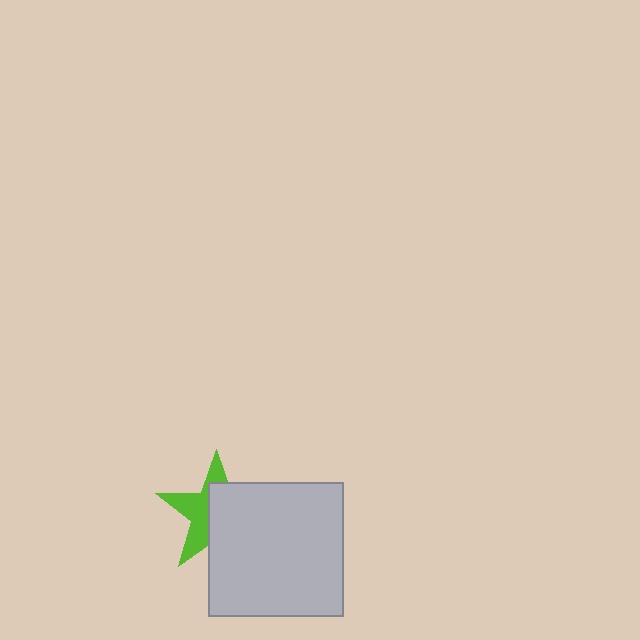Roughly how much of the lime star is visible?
A small part of it is visible (roughly 43%).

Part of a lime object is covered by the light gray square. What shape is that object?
It is a star.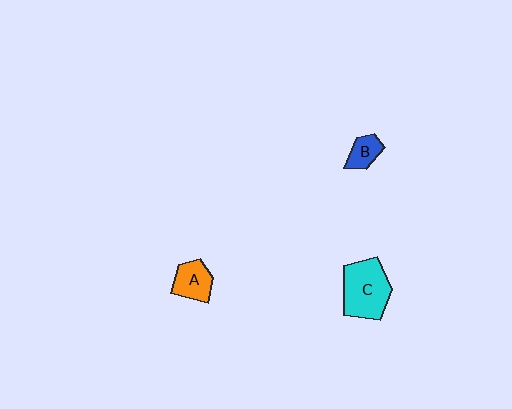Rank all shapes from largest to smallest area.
From largest to smallest: C (cyan), A (orange), B (blue).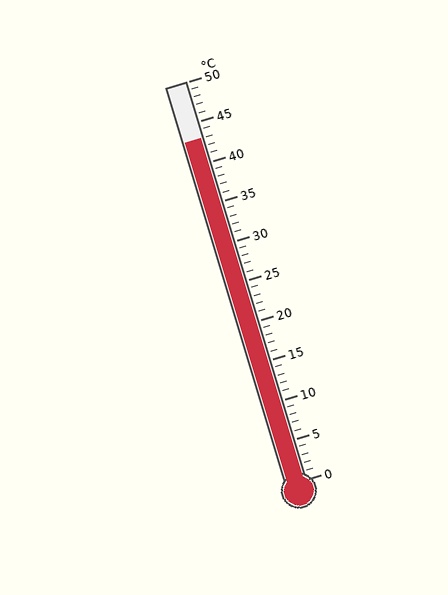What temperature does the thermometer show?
The thermometer shows approximately 43°C.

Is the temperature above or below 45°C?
The temperature is below 45°C.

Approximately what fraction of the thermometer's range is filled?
The thermometer is filled to approximately 85% of its range.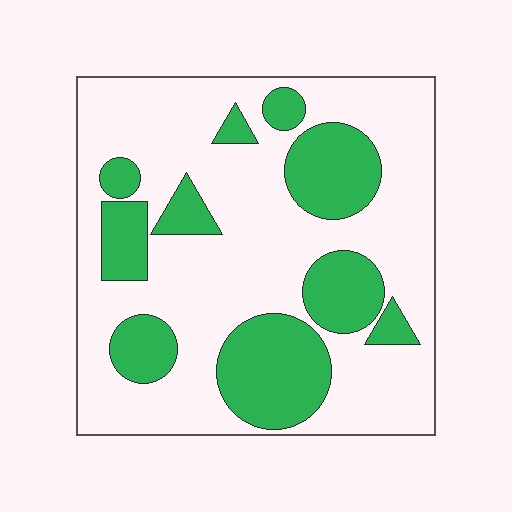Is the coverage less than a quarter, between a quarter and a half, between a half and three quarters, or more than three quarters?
Between a quarter and a half.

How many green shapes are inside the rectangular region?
10.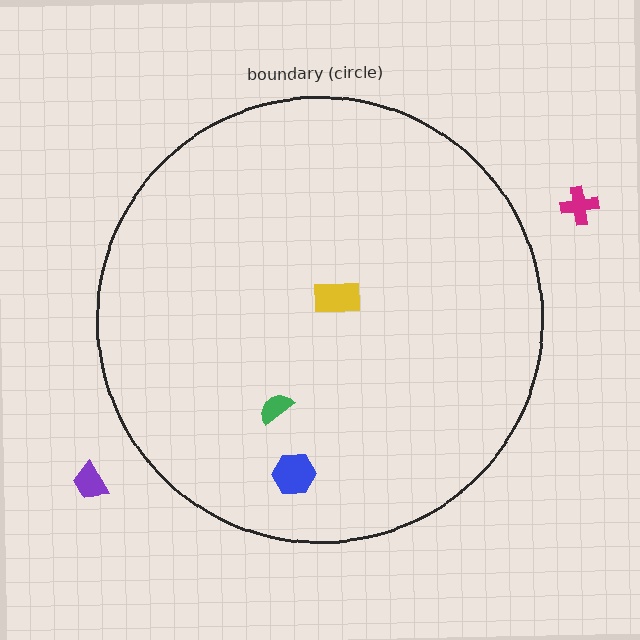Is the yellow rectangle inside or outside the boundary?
Inside.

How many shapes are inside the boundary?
3 inside, 2 outside.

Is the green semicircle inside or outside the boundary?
Inside.